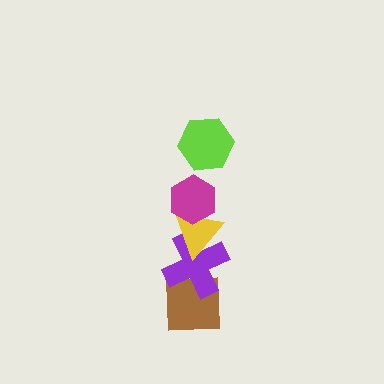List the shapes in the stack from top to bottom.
From top to bottom: the lime hexagon, the magenta hexagon, the yellow triangle, the purple cross, the brown square.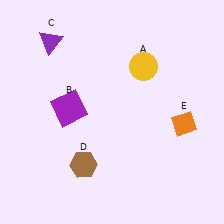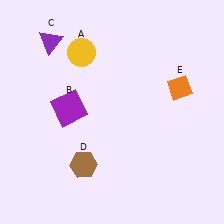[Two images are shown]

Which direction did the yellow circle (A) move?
The yellow circle (A) moved left.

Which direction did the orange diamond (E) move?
The orange diamond (E) moved up.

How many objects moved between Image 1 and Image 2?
2 objects moved between the two images.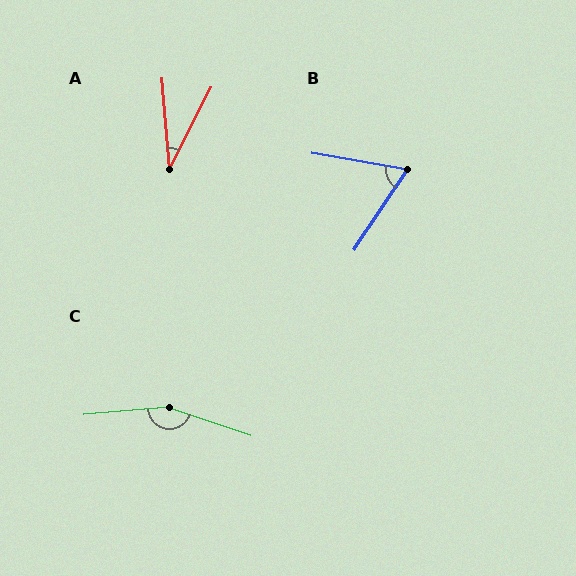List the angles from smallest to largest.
A (32°), B (67°), C (157°).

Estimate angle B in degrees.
Approximately 67 degrees.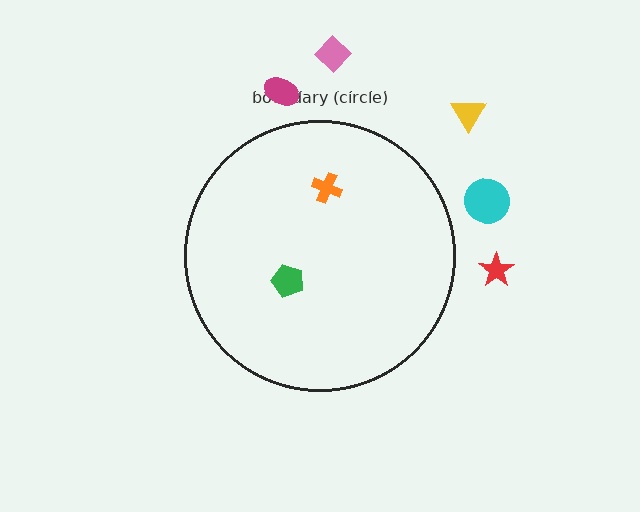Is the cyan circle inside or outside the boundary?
Outside.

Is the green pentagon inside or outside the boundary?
Inside.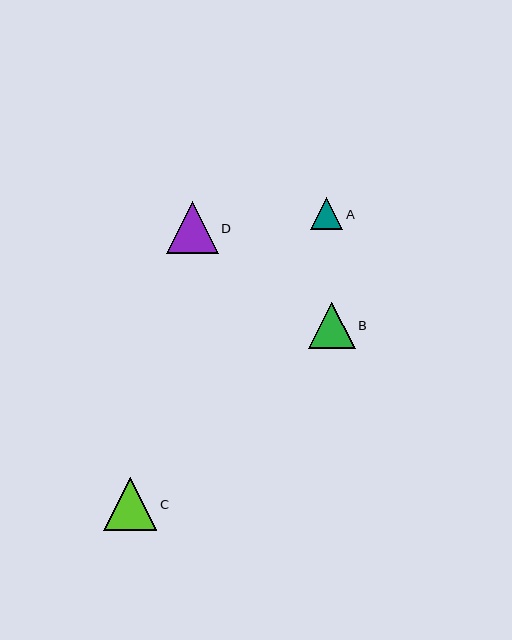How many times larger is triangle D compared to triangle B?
Triangle D is approximately 1.1 times the size of triangle B.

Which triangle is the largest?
Triangle C is the largest with a size of approximately 53 pixels.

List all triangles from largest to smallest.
From largest to smallest: C, D, B, A.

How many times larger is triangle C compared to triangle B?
Triangle C is approximately 1.1 times the size of triangle B.